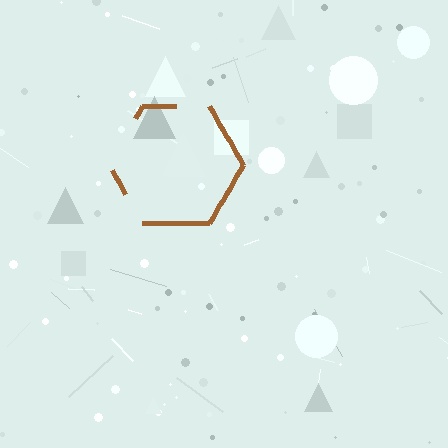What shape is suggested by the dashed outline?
The dashed outline suggests a hexagon.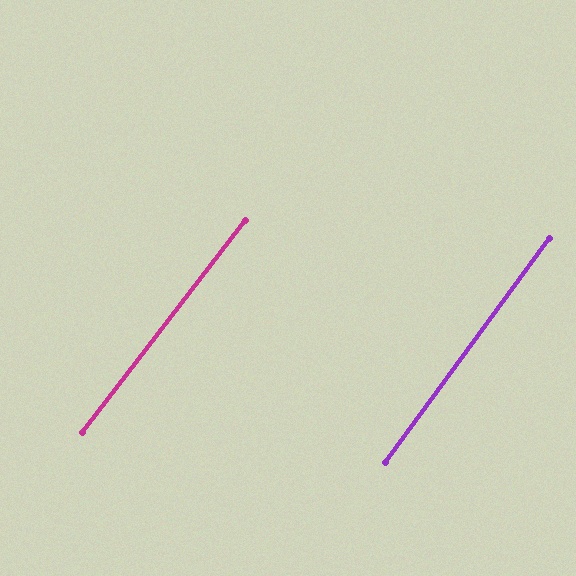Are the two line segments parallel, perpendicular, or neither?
Parallel — their directions differ by only 1.3°.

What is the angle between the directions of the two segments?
Approximately 1 degree.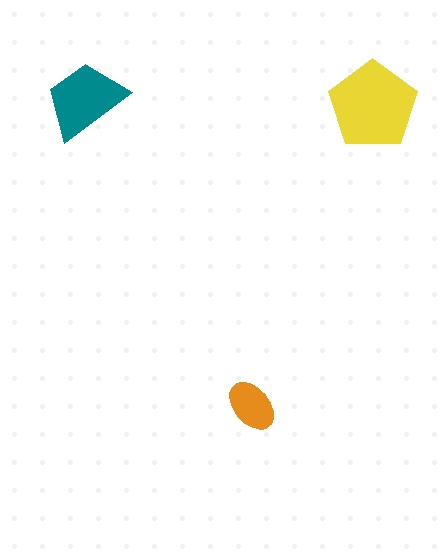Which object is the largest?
The yellow pentagon.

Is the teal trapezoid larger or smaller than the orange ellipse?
Larger.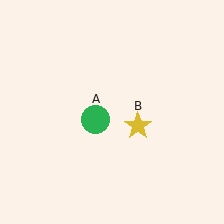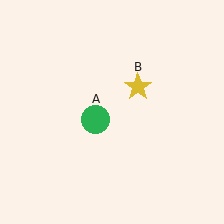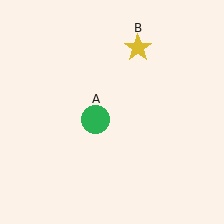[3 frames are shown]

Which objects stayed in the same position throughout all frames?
Green circle (object A) remained stationary.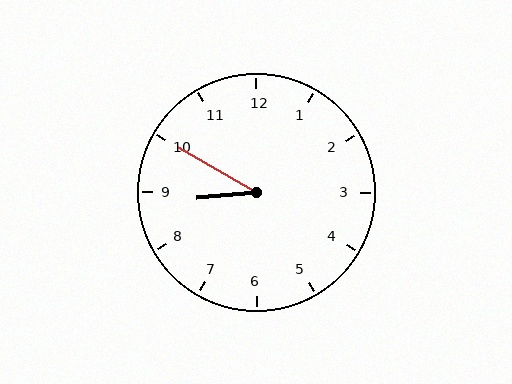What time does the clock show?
8:50.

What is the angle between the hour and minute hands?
Approximately 35 degrees.